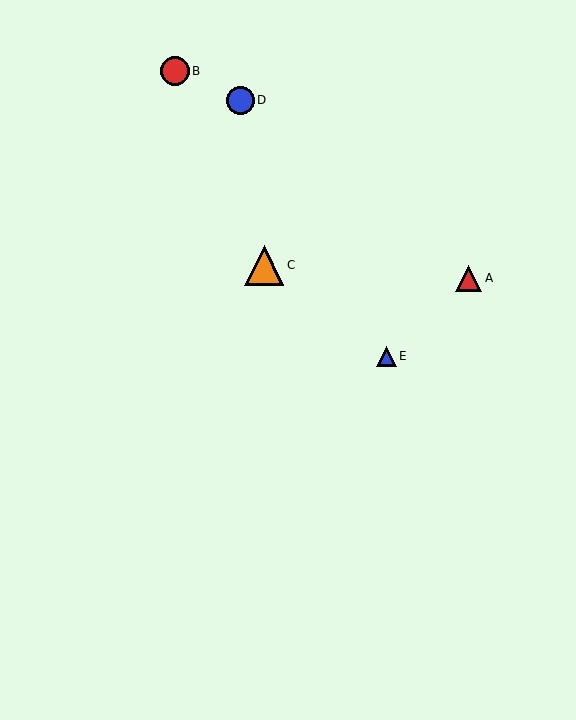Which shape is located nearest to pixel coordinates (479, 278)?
The red triangle (labeled A) at (469, 278) is nearest to that location.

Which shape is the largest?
The orange triangle (labeled C) is the largest.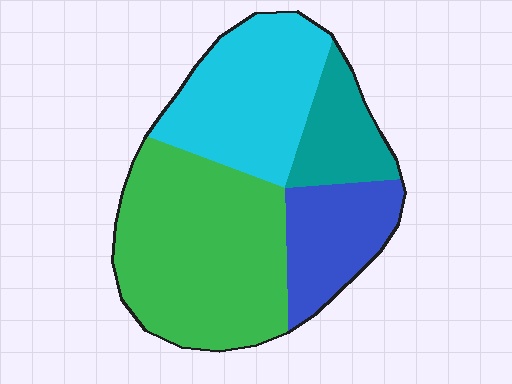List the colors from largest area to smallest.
From largest to smallest: green, cyan, blue, teal.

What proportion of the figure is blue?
Blue takes up about one sixth (1/6) of the figure.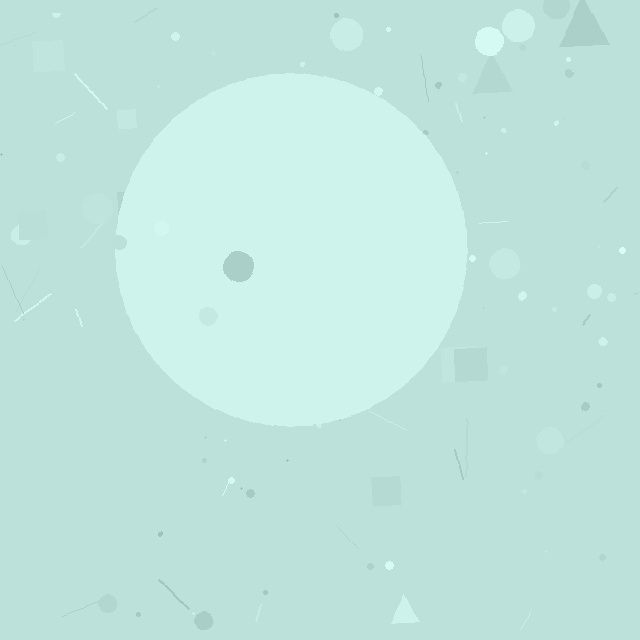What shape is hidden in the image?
A circle is hidden in the image.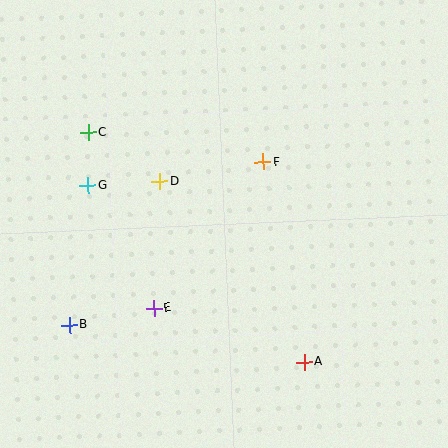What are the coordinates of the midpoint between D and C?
The midpoint between D and C is at (124, 157).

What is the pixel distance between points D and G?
The distance between D and G is 72 pixels.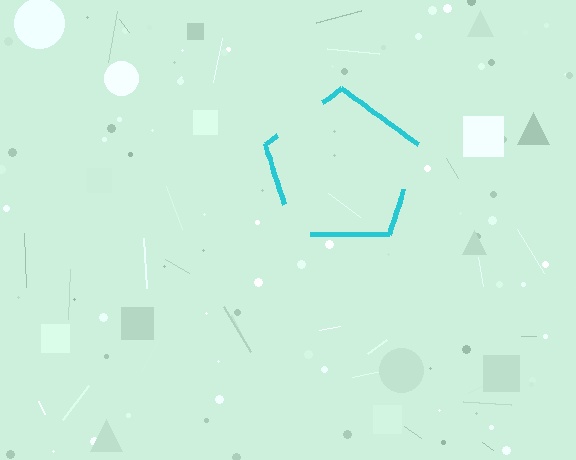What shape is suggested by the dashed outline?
The dashed outline suggests a pentagon.